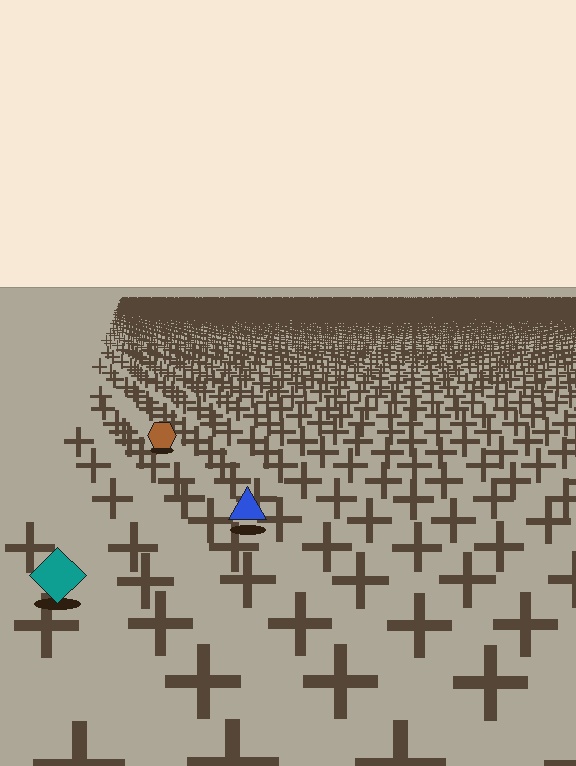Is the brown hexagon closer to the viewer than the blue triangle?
No. The blue triangle is closer — you can tell from the texture gradient: the ground texture is coarser near it.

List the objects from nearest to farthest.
From nearest to farthest: the teal diamond, the blue triangle, the brown hexagon.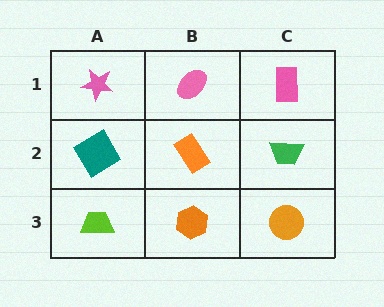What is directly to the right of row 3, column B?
An orange circle.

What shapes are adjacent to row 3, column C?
A green trapezoid (row 2, column C), an orange hexagon (row 3, column B).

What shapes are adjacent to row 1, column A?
A teal square (row 2, column A), a pink ellipse (row 1, column B).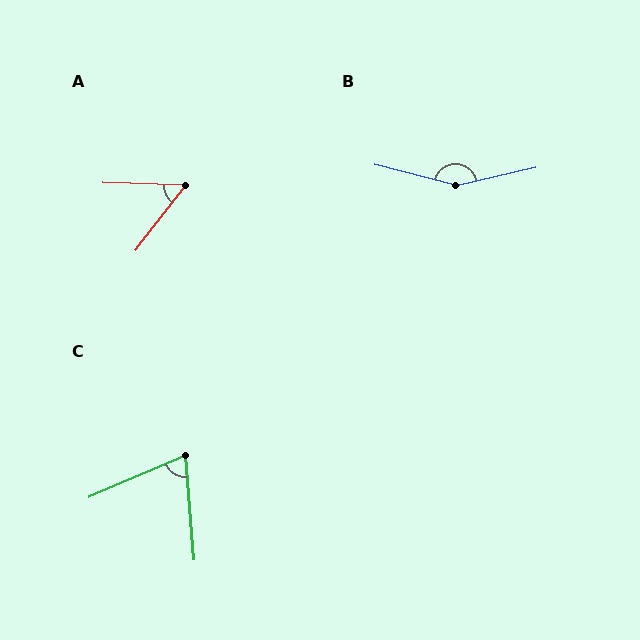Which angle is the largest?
B, at approximately 153 degrees.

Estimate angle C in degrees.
Approximately 71 degrees.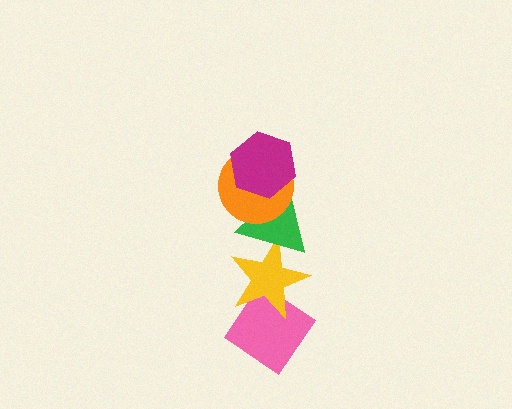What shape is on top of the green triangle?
The orange circle is on top of the green triangle.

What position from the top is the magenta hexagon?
The magenta hexagon is 1st from the top.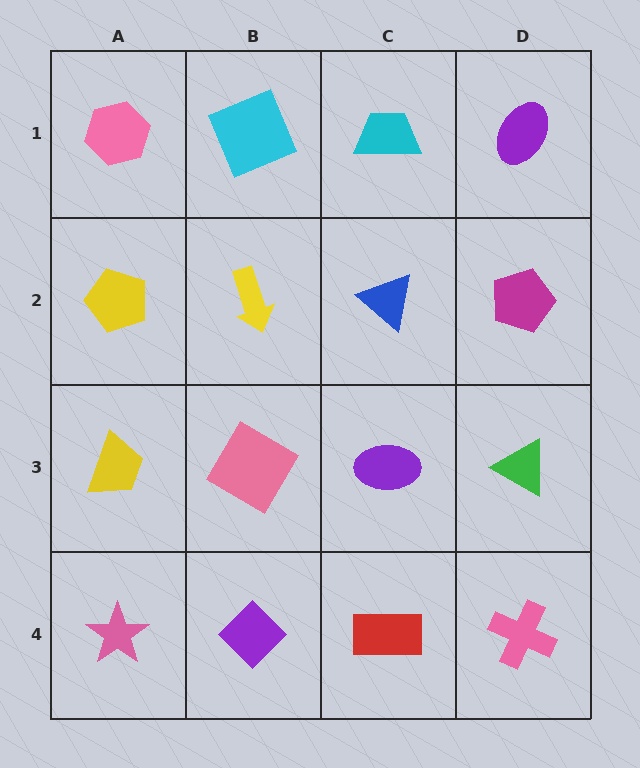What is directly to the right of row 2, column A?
A yellow arrow.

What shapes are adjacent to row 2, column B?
A cyan square (row 1, column B), a pink diamond (row 3, column B), a yellow pentagon (row 2, column A), a blue triangle (row 2, column C).